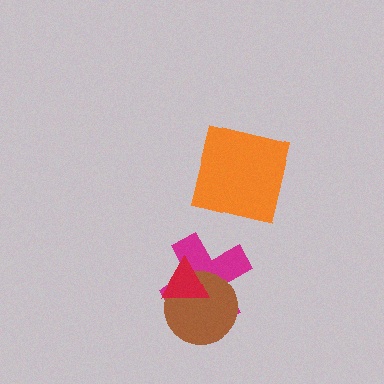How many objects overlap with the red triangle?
2 objects overlap with the red triangle.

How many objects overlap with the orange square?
0 objects overlap with the orange square.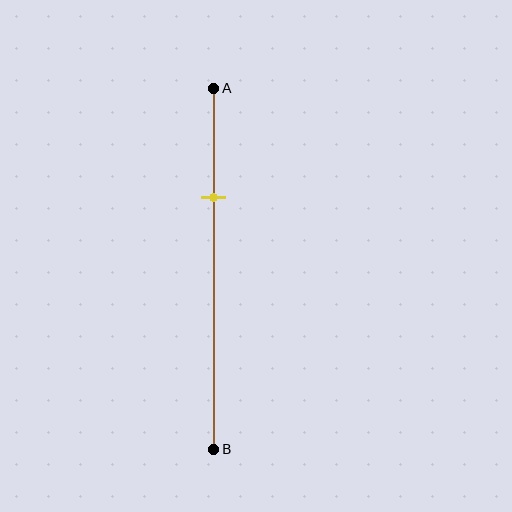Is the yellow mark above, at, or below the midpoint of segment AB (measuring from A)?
The yellow mark is above the midpoint of segment AB.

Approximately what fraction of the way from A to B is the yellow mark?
The yellow mark is approximately 30% of the way from A to B.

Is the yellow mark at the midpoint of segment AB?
No, the mark is at about 30% from A, not at the 50% midpoint.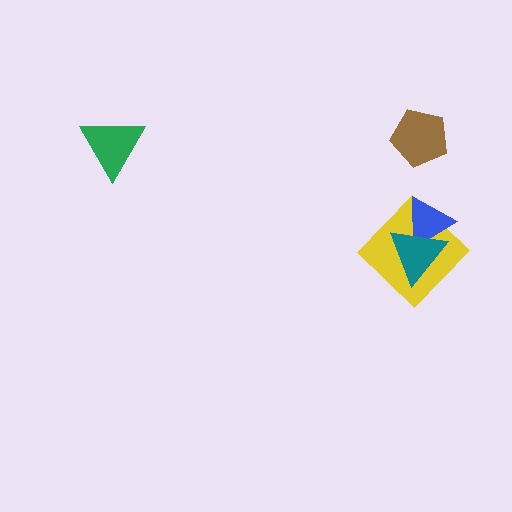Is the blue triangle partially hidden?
Yes, it is partially covered by another shape.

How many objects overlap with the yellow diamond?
2 objects overlap with the yellow diamond.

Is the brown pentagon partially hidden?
No, no other shape covers it.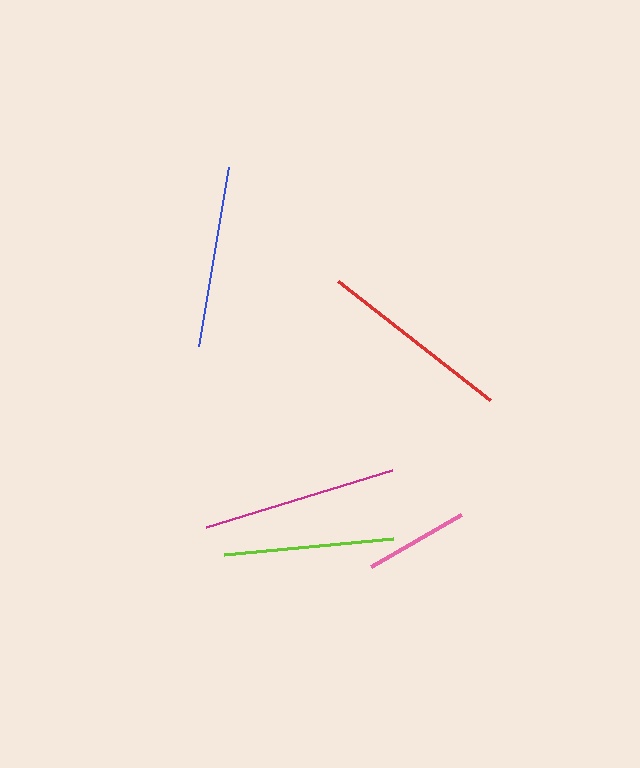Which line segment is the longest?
The magenta line is the longest at approximately 194 pixels.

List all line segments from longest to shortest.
From longest to shortest: magenta, red, blue, lime, pink.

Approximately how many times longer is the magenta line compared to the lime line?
The magenta line is approximately 1.1 times the length of the lime line.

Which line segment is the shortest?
The pink line is the shortest at approximately 104 pixels.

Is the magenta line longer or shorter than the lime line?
The magenta line is longer than the lime line.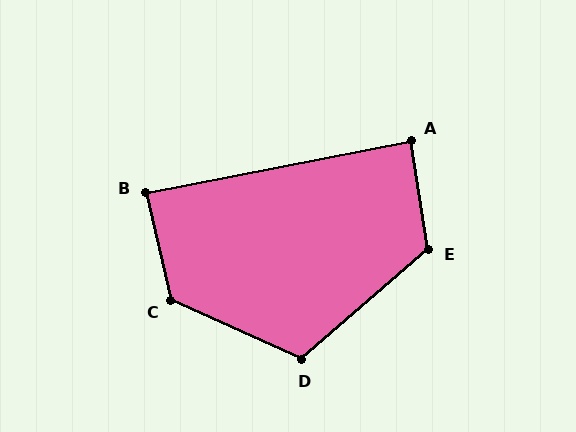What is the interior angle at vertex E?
Approximately 122 degrees (obtuse).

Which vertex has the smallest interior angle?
B, at approximately 88 degrees.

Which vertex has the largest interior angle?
C, at approximately 128 degrees.